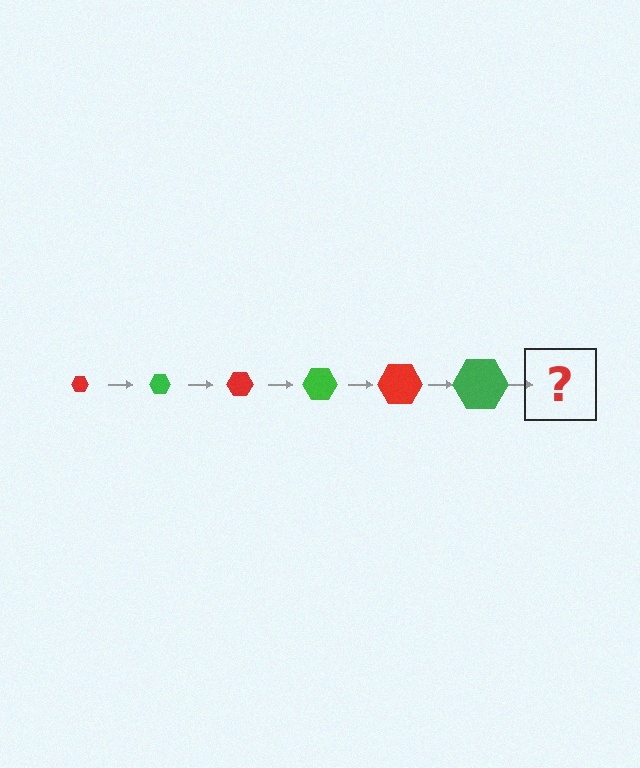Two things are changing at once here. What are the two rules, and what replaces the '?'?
The two rules are that the hexagon grows larger each step and the color cycles through red and green. The '?' should be a red hexagon, larger than the previous one.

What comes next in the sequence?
The next element should be a red hexagon, larger than the previous one.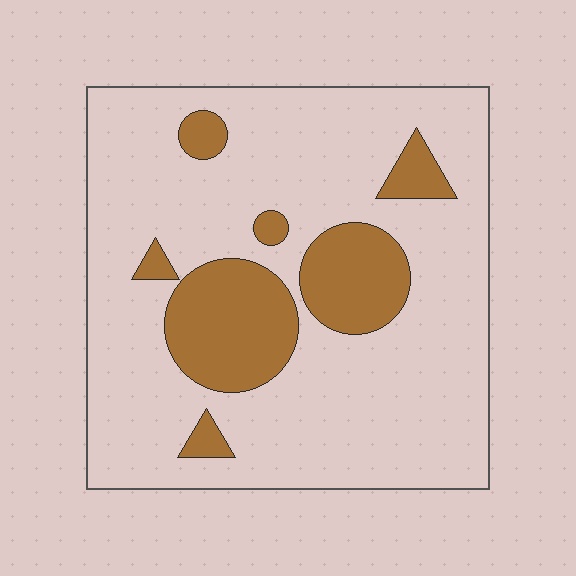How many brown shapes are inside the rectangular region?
7.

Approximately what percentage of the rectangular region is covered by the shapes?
Approximately 20%.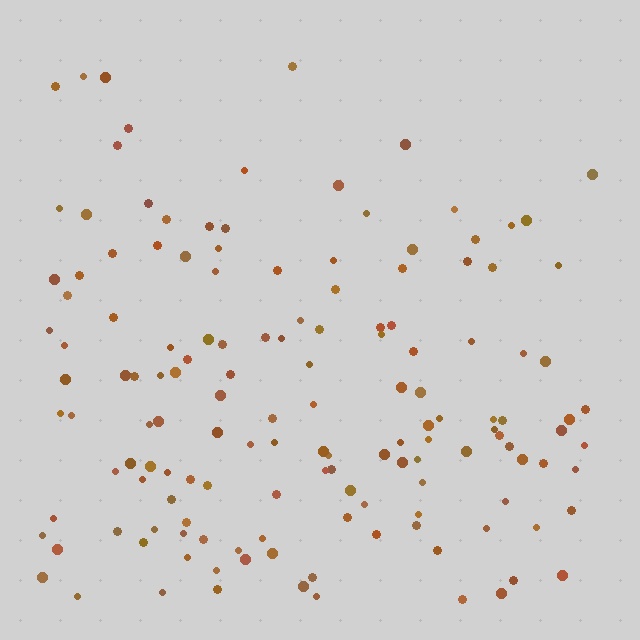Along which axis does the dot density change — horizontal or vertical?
Vertical.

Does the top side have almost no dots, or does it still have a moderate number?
Still a moderate number, just noticeably fewer than the bottom.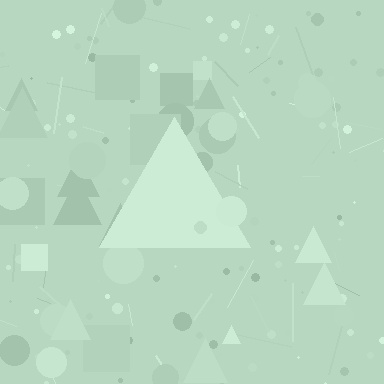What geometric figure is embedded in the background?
A triangle is embedded in the background.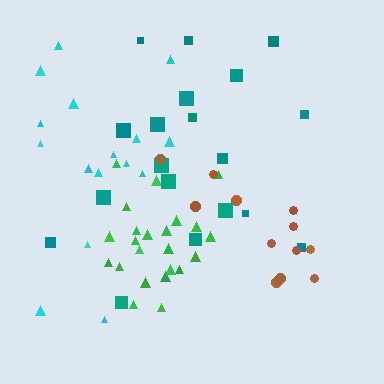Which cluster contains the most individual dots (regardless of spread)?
Green (23).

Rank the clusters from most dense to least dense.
green, brown, teal, cyan.